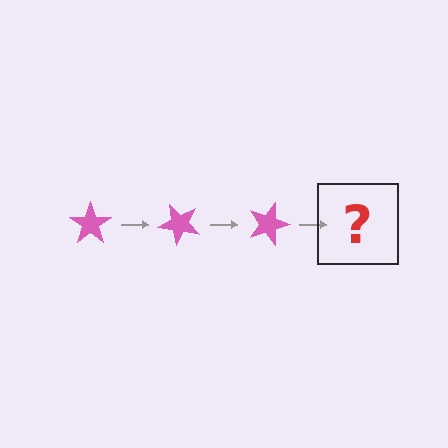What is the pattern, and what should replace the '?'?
The pattern is that the star rotates 45 degrees each step. The '?' should be a pink star rotated 135 degrees.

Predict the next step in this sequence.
The next step is a pink star rotated 135 degrees.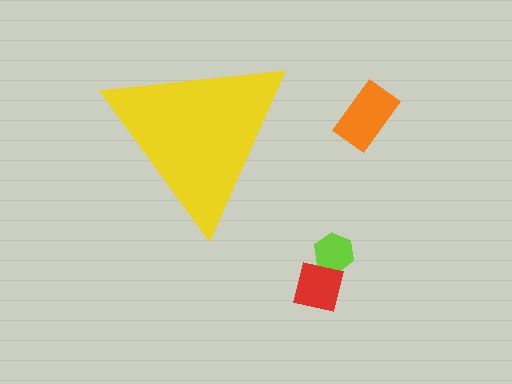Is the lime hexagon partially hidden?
No, the lime hexagon is fully visible.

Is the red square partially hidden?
No, the red square is fully visible.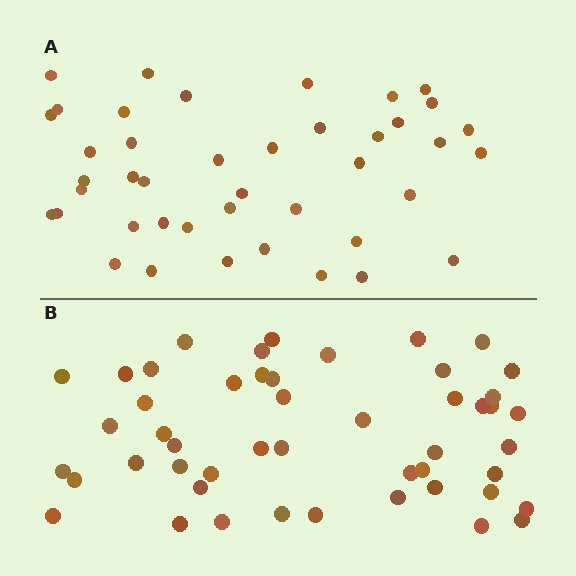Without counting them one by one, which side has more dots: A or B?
Region B (the bottom region) has more dots.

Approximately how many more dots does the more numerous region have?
Region B has roughly 8 or so more dots than region A.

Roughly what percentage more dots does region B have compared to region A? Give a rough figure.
About 15% more.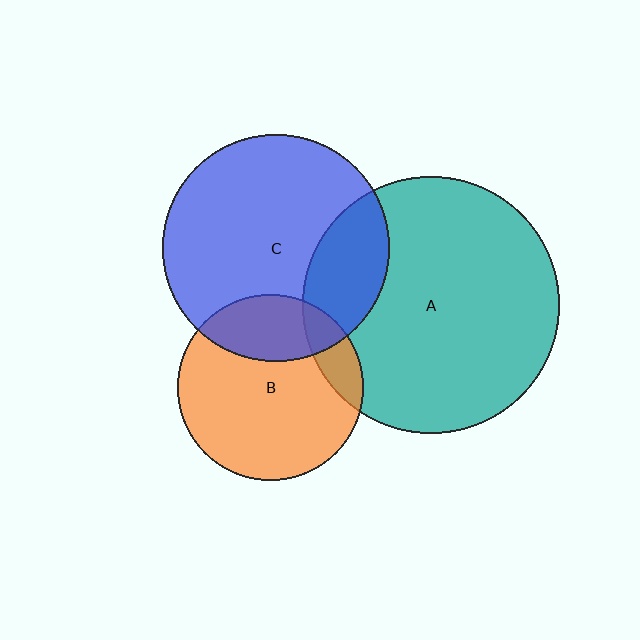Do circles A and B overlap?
Yes.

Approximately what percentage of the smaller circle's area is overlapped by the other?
Approximately 15%.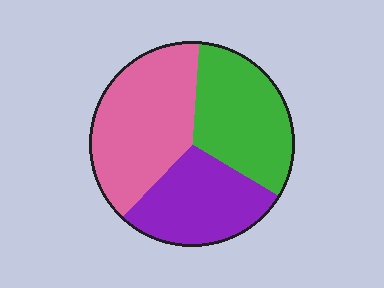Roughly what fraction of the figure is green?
Green takes up about one third (1/3) of the figure.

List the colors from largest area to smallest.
From largest to smallest: pink, green, purple.